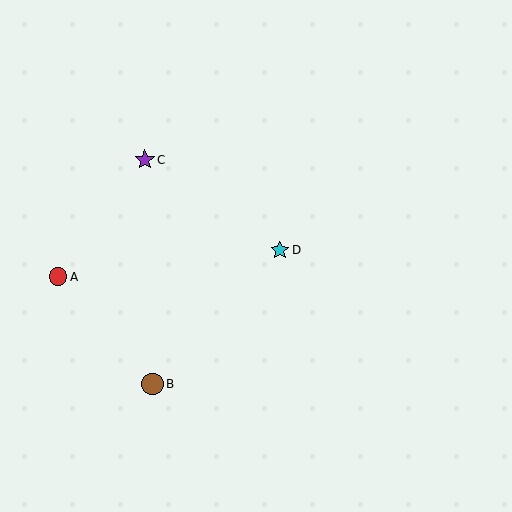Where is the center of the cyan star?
The center of the cyan star is at (280, 250).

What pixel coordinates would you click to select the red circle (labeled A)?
Click at (58, 277) to select the red circle A.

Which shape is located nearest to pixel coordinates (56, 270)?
The red circle (labeled A) at (58, 277) is nearest to that location.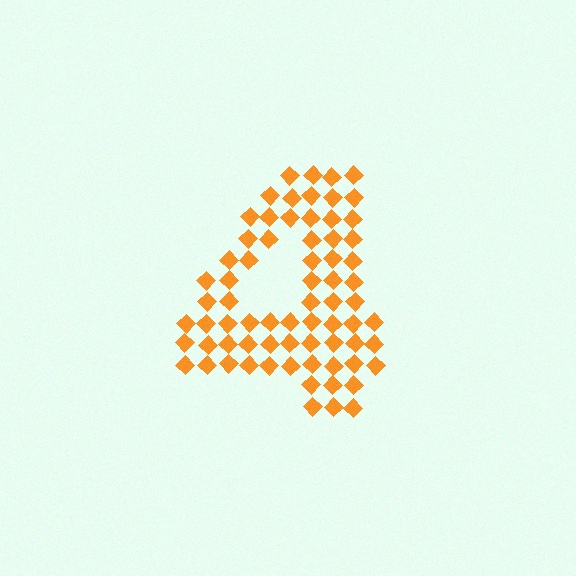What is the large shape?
The large shape is the digit 4.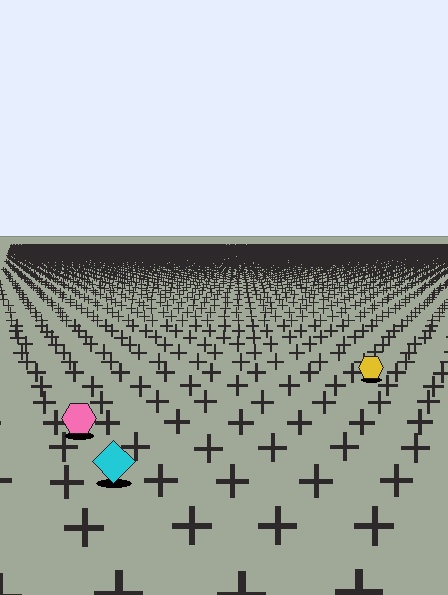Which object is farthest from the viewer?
The yellow hexagon is farthest from the viewer. It appears smaller and the ground texture around it is denser.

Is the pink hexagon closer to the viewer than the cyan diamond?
No. The cyan diamond is closer — you can tell from the texture gradient: the ground texture is coarser near it.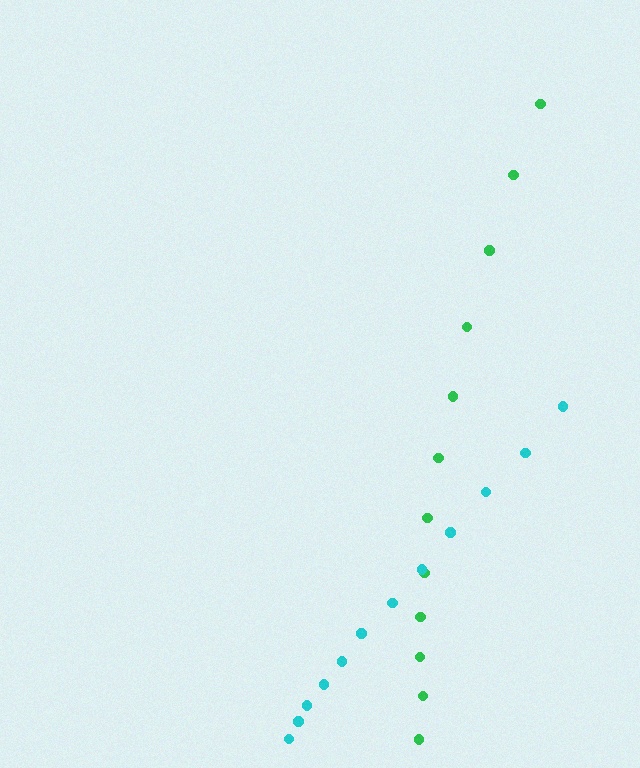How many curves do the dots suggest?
There are 2 distinct paths.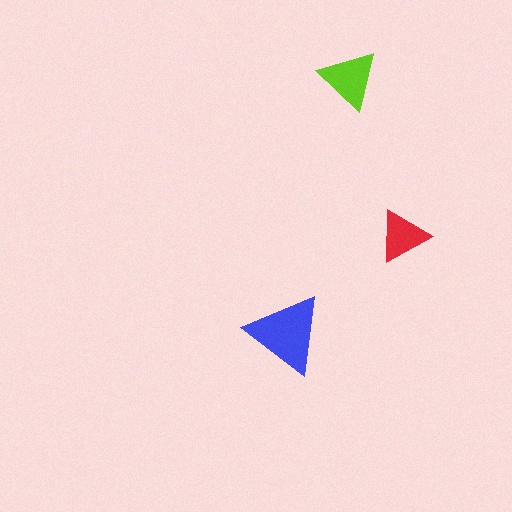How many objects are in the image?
There are 3 objects in the image.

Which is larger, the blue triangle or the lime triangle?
The blue one.